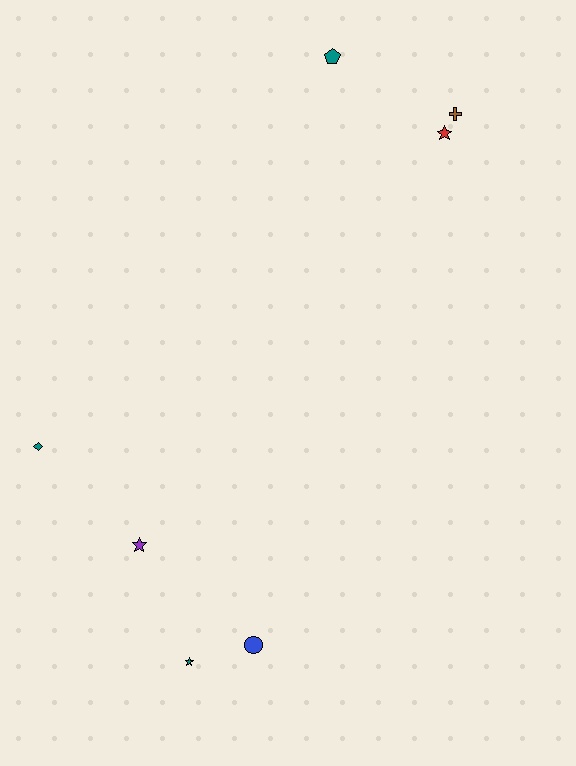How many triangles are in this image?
There are no triangles.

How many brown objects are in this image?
There is 1 brown object.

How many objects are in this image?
There are 7 objects.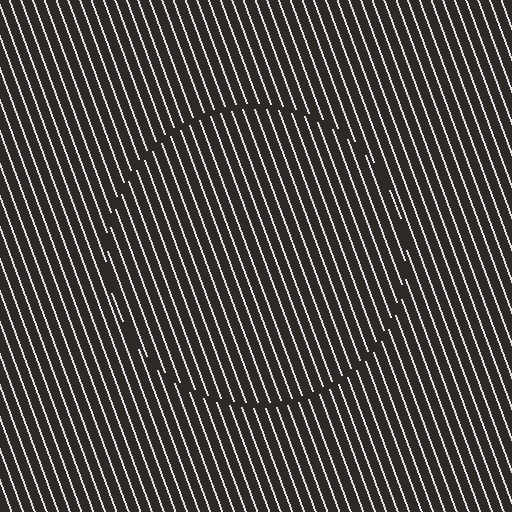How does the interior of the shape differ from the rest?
The interior of the shape contains the same grating, shifted by half a period — the contour is defined by the phase discontinuity where line-ends from the inner and outer gratings abut.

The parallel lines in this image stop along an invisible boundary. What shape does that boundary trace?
An illusory circle. The interior of the shape contains the same grating, shifted by half a period — the contour is defined by the phase discontinuity where line-ends from the inner and outer gratings abut.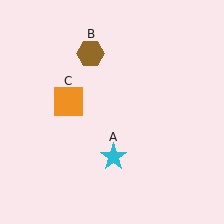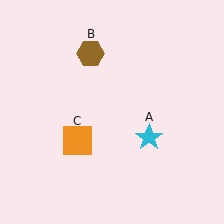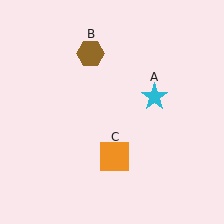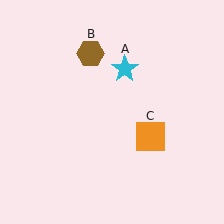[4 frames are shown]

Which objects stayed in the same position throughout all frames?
Brown hexagon (object B) remained stationary.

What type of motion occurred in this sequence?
The cyan star (object A), orange square (object C) rotated counterclockwise around the center of the scene.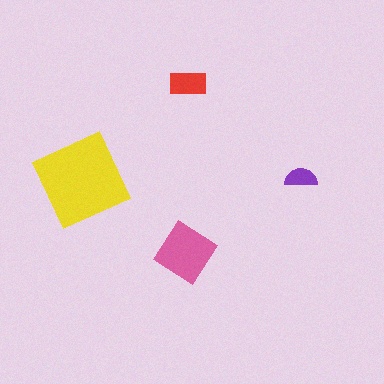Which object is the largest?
The yellow diamond.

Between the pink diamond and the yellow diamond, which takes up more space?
The yellow diamond.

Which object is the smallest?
The purple semicircle.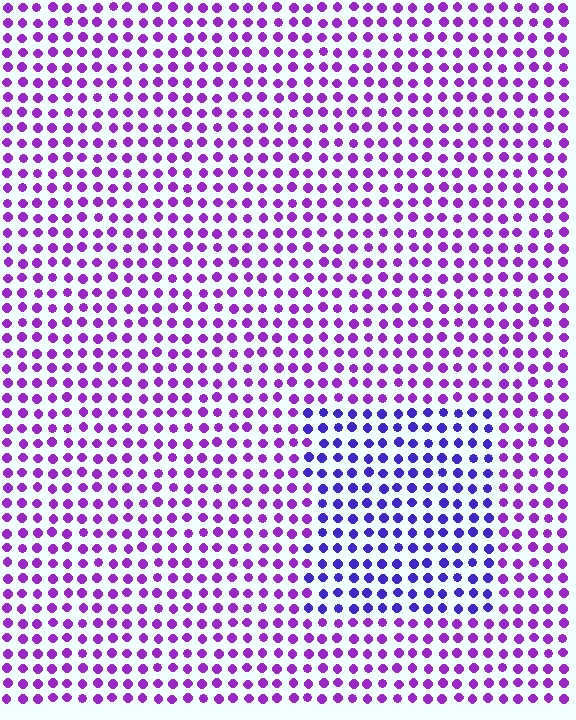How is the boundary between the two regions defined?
The boundary is defined purely by a slight shift in hue (about 34 degrees). Spacing, size, and orientation are identical on both sides.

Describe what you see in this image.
The image is filled with small purple elements in a uniform arrangement. A rectangle-shaped region is visible where the elements are tinted to a slightly different hue, forming a subtle color boundary.